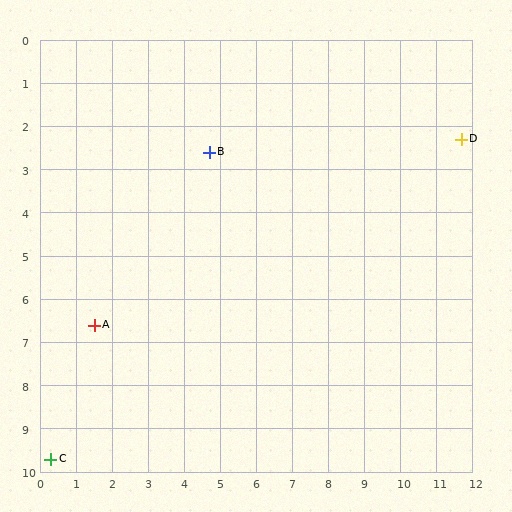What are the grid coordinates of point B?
Point B is at approximately (4.7, 2.6).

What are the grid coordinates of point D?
Point D is at approximately (11.7, 2.3).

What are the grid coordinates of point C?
Point C is at approximately (0.3, 9.7).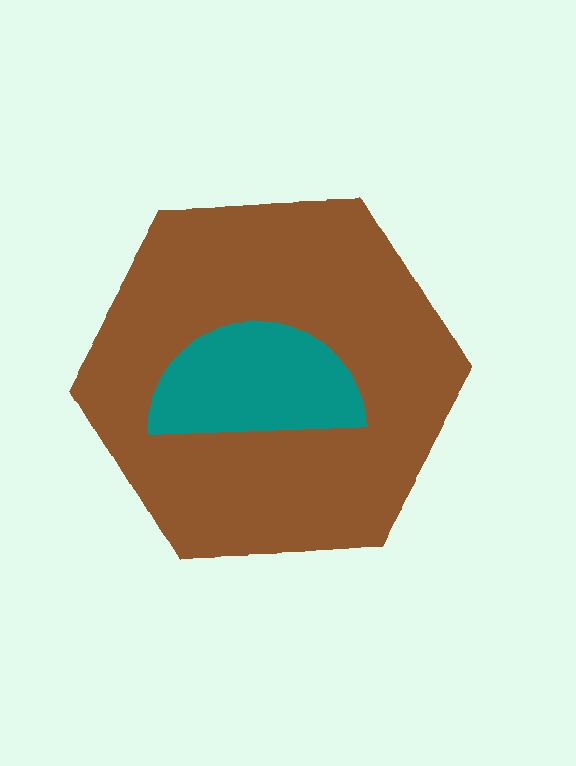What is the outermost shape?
The brown hexagon.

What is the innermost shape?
The teal semicircle.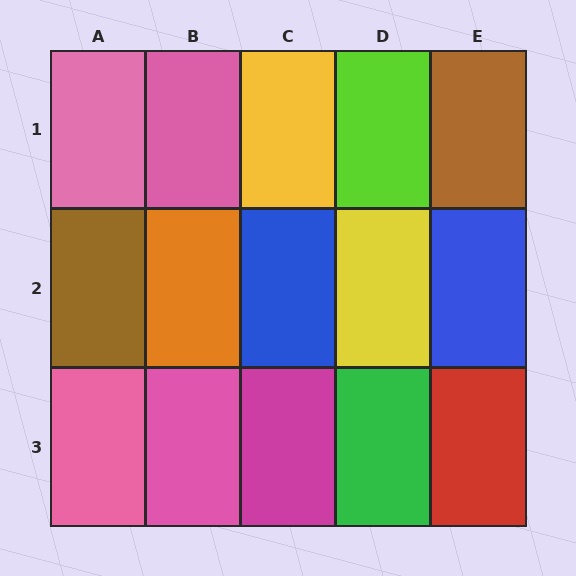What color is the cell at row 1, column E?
Brown.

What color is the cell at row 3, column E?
Red.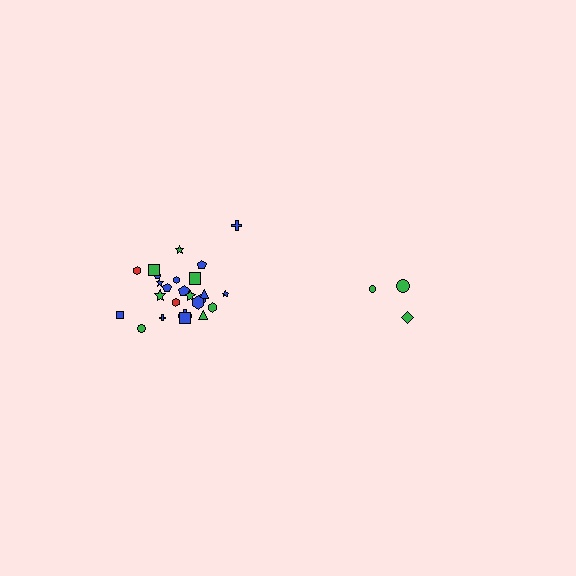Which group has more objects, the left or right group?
The left group.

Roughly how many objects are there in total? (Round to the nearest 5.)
Roughly 30 objects in total.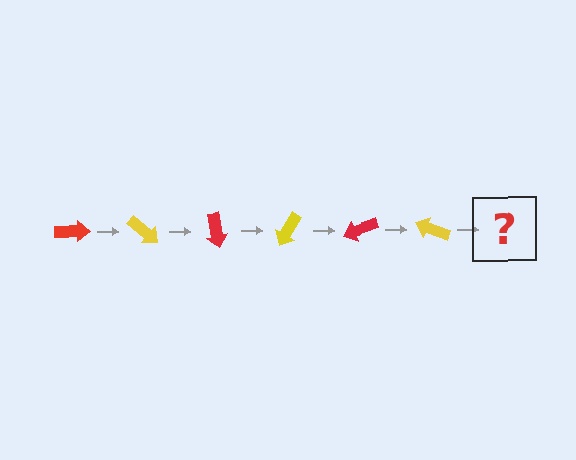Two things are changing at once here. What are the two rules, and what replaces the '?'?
The two rules are that it rotates 40 degrees each step and the color cycles through red and yellow. The '?' should be a red arrow, rotated 240 degrees from the start.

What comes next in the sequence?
The next element should be a red arrow, rotated 240 degrees from the start.